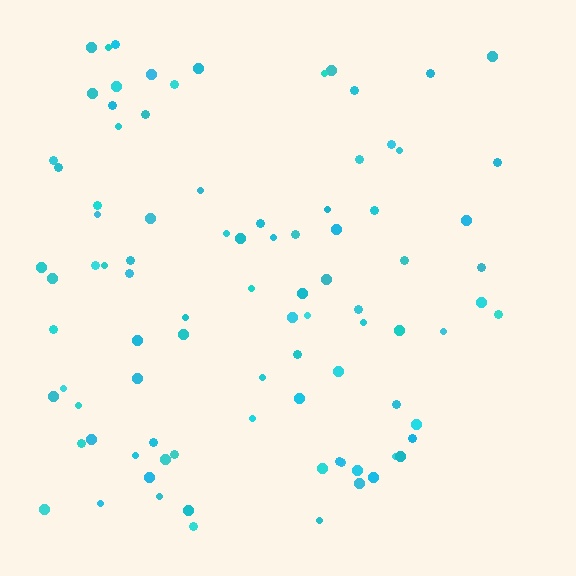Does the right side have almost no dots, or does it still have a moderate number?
Still a moderate number, just noticeably fewer than the left.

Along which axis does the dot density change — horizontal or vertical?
Horizontal.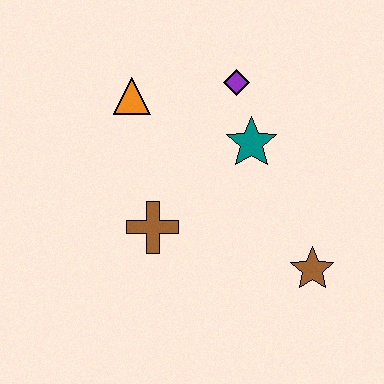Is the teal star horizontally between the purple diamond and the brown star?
Yes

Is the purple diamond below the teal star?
No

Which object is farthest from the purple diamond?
The brown star is farthest from the purple diamond.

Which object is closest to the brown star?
The teal star is closest to the brown star.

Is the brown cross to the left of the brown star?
Yes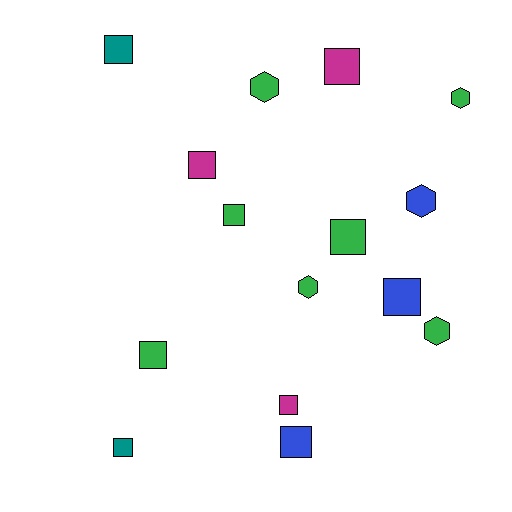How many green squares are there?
There are 3 green squares.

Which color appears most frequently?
Green, with 7 objects.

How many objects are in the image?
There are 15 objects.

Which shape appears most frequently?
Square, with 10 objects.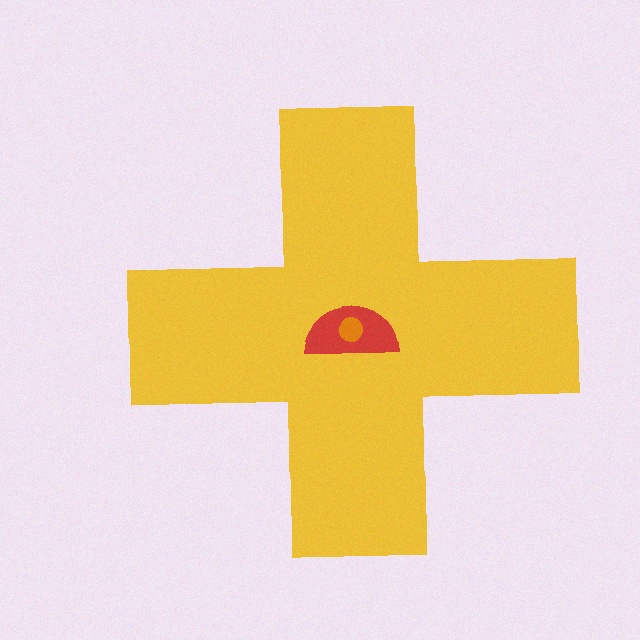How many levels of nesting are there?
3.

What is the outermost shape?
The yellow cross.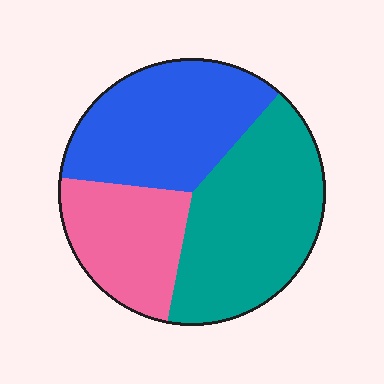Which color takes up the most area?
Teal, at roughly 40%.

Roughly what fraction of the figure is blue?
Blue covers around 35% of the figure.